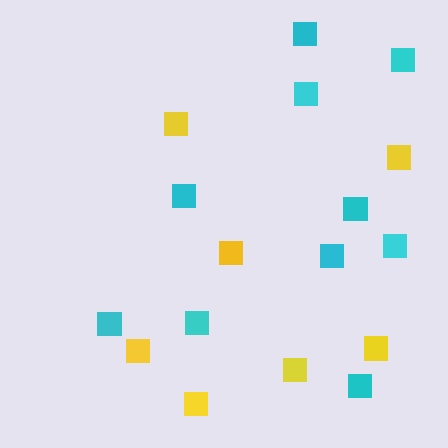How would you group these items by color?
There are 2 groups: one group of yellow squares (7) and one group of cyan squares (10).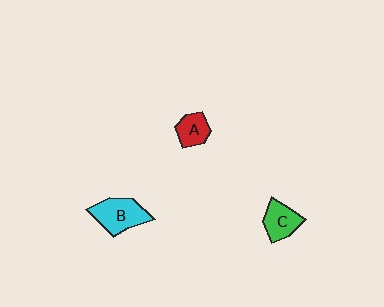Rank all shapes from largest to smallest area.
From largest to smallest: B (cyan), C (green), A (red).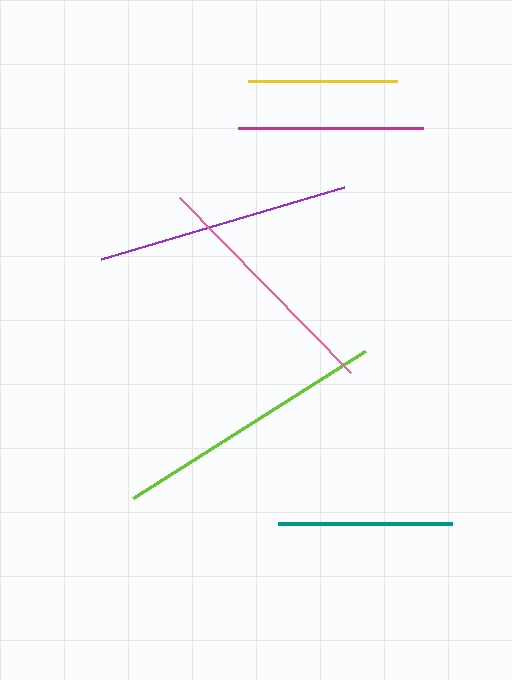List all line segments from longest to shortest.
From longest to shortest: lime, purple, pink, magenta, teal, yellow.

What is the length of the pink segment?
The pink segment is approximately 245 pixels long.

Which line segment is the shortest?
The yellow line is the shortest at approximately 148 pixels.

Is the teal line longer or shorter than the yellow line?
The teal line is longer than the yellow line.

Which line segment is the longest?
The lime line is the longest at approximately 274 pixels.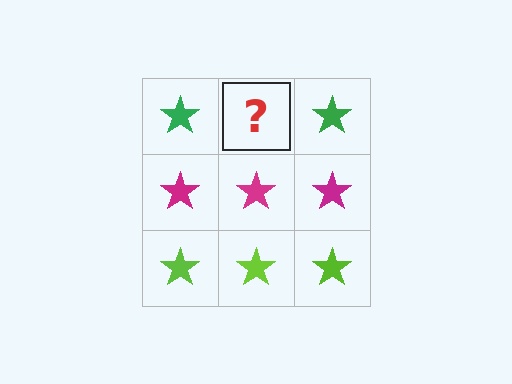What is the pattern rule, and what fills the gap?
The rule is that each row has a consistent color. The gap should be filled with a green star.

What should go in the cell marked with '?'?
The missing cell should contain a green star.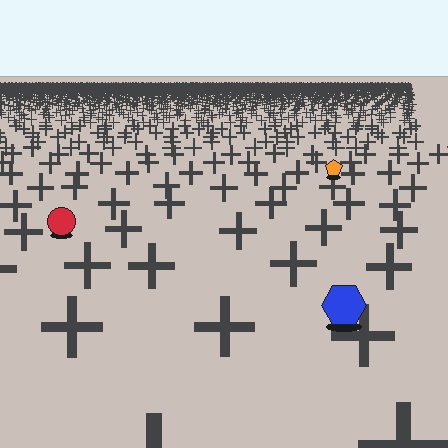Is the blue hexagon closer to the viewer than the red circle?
Yes. The blue hexagon is closer — you can tell from the texture gradient: the ground texture is coarser near it.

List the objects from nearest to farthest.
From nearest to farthest: the blue hexagon, the red circle, the orange pentagon.